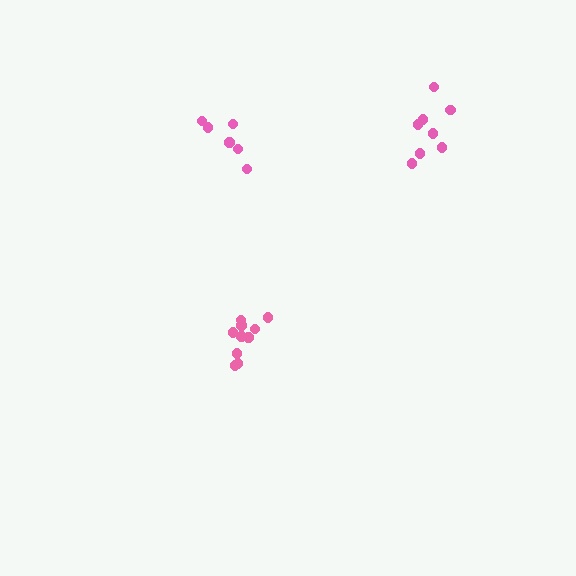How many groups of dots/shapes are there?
There are 3 groups.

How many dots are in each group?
Group 1: 10 dots, Group 2: 8 dots, Group 3: 6 dots (24 total).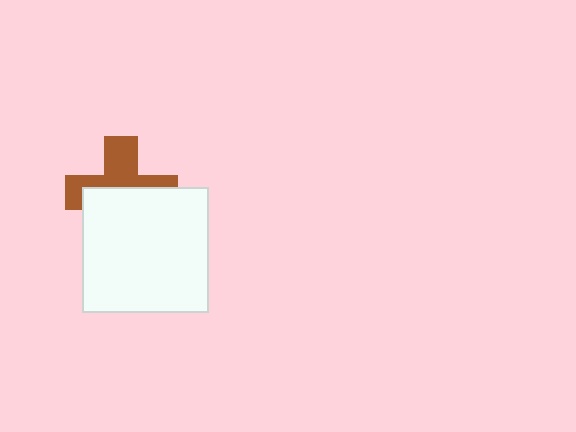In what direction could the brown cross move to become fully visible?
The brown cross could move up. That would shift it out from behind the white square entirely.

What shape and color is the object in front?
The object in front is a white square.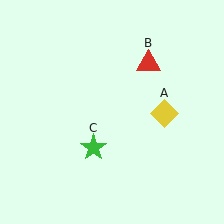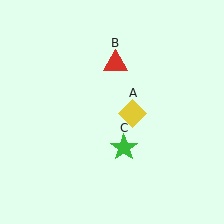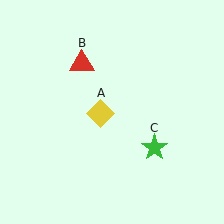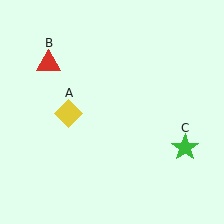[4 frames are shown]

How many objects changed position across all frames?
3 objects changed position: yellow diamond (object A), red triangle (object B), green star (object C).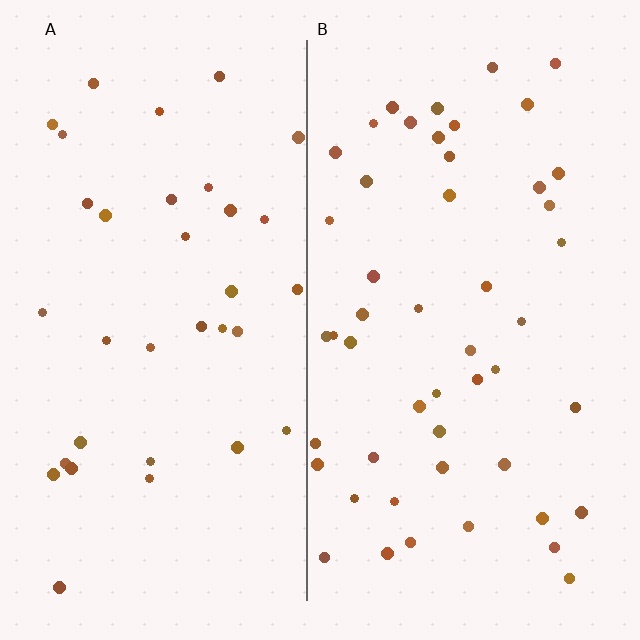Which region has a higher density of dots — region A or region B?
B (the right).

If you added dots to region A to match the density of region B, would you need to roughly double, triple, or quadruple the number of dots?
Approximately double.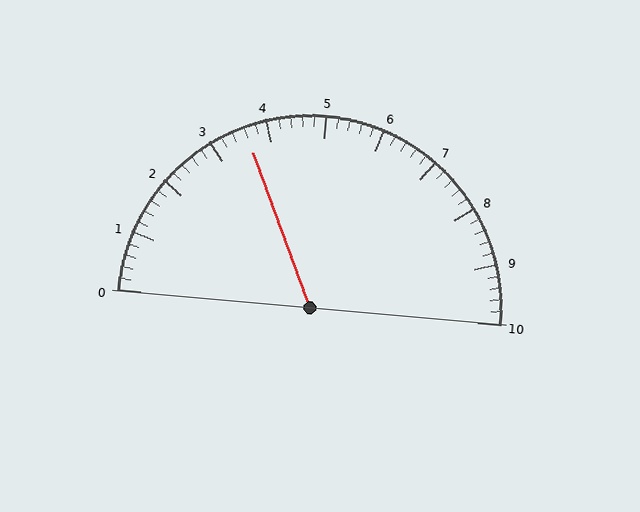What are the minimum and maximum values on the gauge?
The gauge ranges from 0 to 10.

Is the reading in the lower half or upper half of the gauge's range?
The reading is in the lower half of the range (0 to 10).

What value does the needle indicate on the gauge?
The needle indicates approximately 3.6.